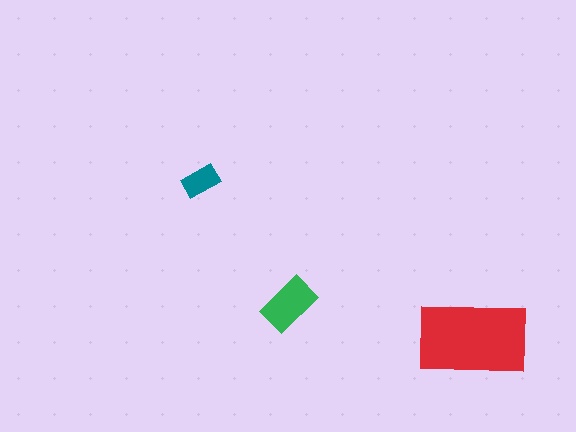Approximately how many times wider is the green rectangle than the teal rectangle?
About 1.5 times wider.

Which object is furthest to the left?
The teal rectangle is leftmost.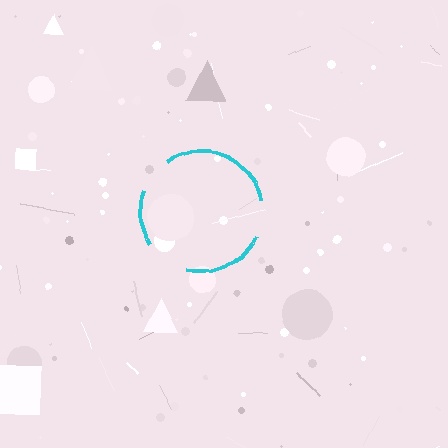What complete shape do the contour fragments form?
The contour fragments form a circle.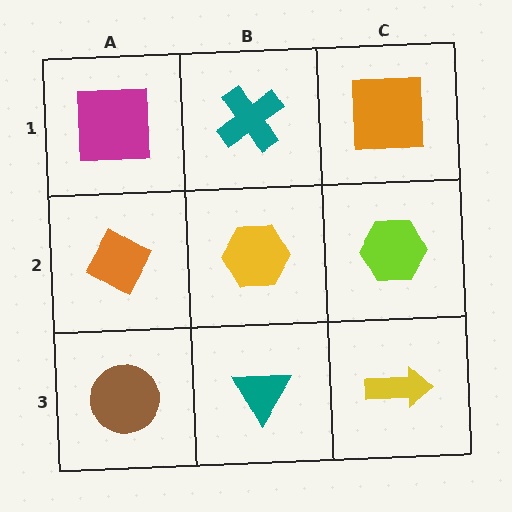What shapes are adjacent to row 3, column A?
An orange diamond (row 2, column A), a teal triangle (row 3, column B).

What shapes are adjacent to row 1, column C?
A lime hexagon (row 2, column C), a teal cross (row 1, column B).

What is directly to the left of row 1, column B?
A magenta square.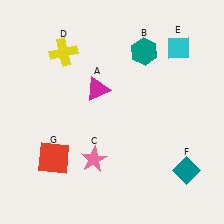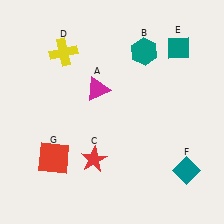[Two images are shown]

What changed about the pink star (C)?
In Image 1, C is pink. In Image 2, it changed to red.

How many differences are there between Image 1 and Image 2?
There are 2 differences between the two images.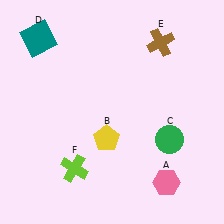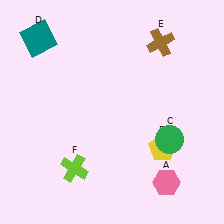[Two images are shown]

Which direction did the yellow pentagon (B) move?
The yellow pentagon (B) moved right.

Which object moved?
The yellow pentagon (B) moved right.